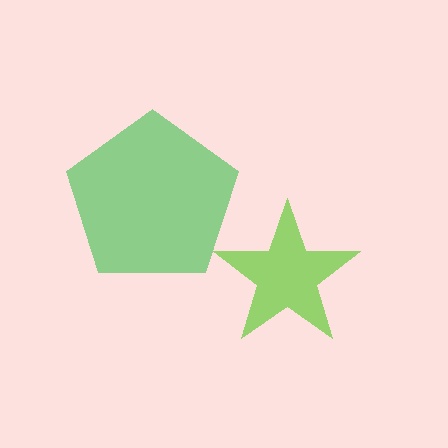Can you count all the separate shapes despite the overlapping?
Yes, there are 2 separate shapes.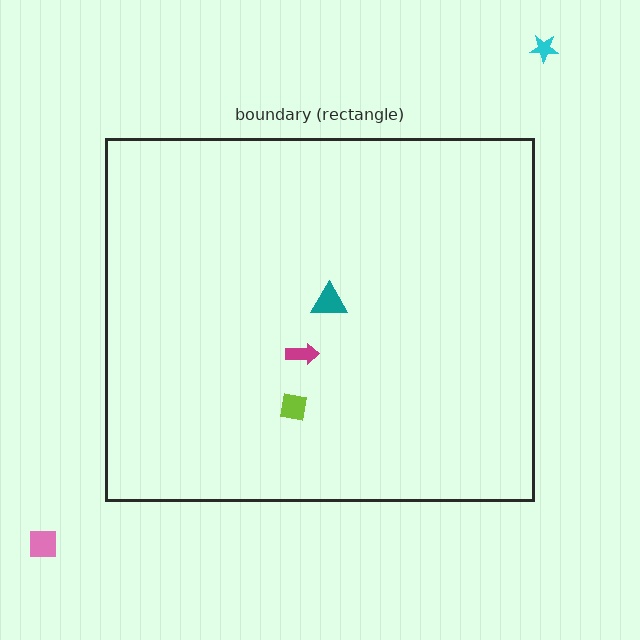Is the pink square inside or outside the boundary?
Outside.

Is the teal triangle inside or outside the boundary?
Inside.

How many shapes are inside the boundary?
3 inside, 2 outside.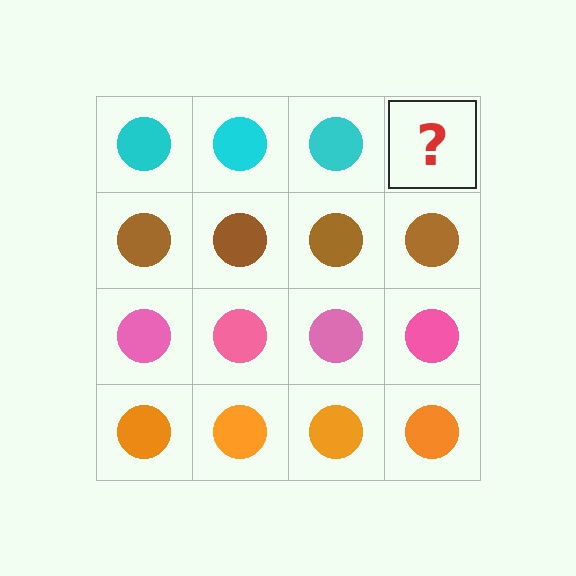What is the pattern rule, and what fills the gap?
The rule is that each row has a consistent color. The gap should be filled with a cyan circle.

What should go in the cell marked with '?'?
The missing cell should contain a cyan circle.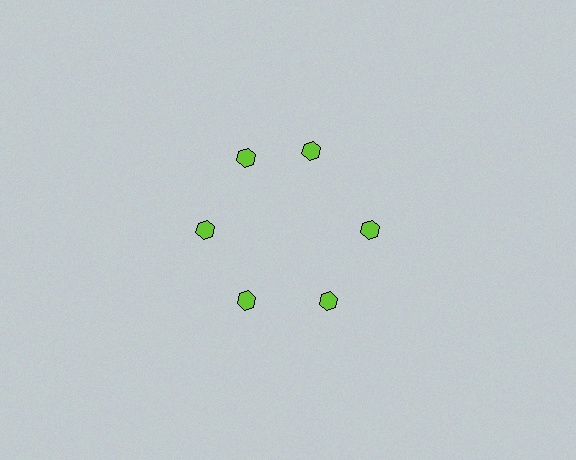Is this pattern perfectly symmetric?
No. The 6 lime hexagons are arranged in a ring, but one element near the 1 o'clock position is rotated out of alignment along the ring, breaking the 6-fold rotational symmetry.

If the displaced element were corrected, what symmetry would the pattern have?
It would have 6-fold rotational symmetry — the pattern would map onto itself every 60 degrees.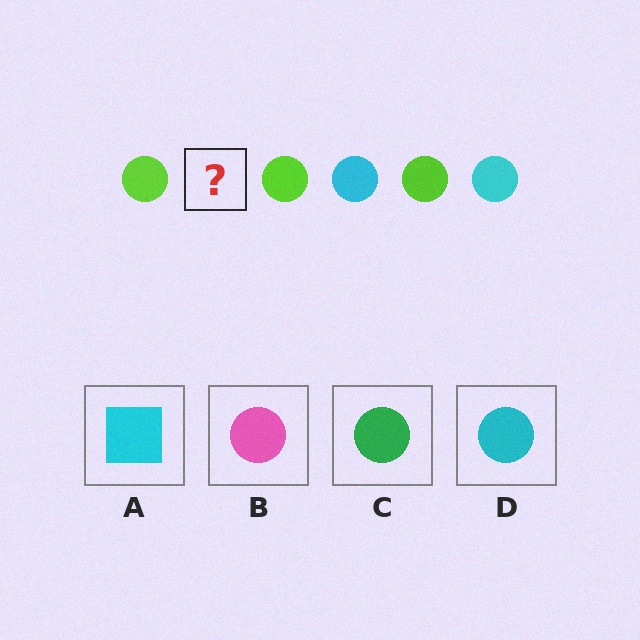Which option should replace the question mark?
Option D.